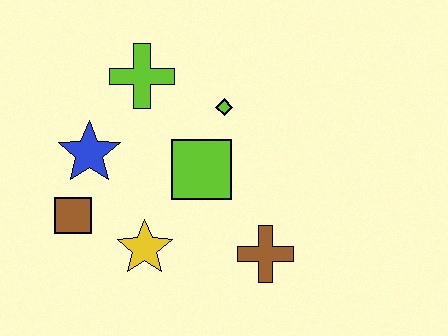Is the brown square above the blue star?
No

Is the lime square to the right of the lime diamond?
No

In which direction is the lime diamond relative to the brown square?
The lime diamond is to the right of the brown square.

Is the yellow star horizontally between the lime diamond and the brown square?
Yes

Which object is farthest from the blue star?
The brown cross is farthest from the blue star.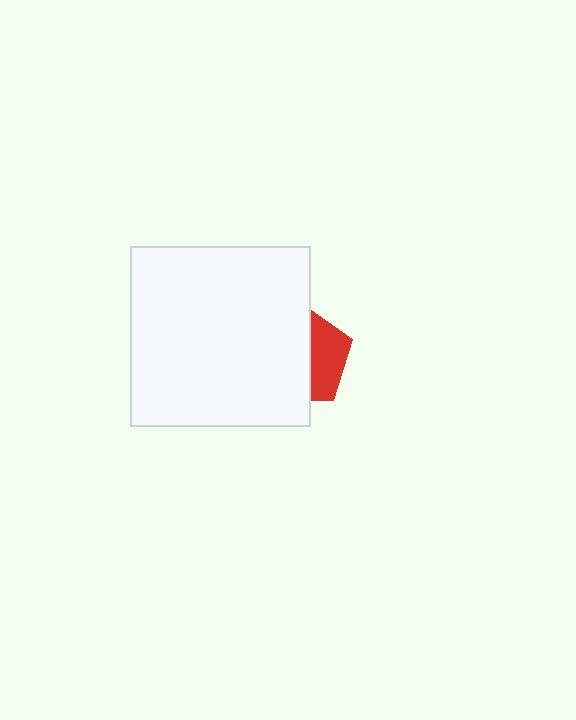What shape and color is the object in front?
The object in front is a white square.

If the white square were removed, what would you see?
You would see the complete red pentagon.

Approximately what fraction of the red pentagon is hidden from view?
Roughly 64% of the red pentagon is hidden behind the white square.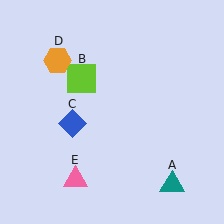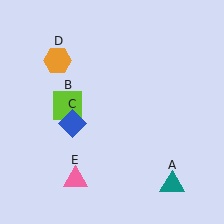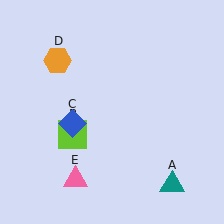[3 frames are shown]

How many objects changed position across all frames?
1 object changed position: lime square (object B).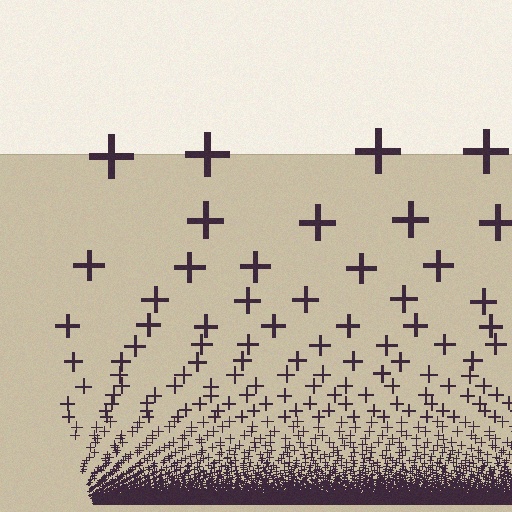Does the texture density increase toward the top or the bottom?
Density increases toward the bottom.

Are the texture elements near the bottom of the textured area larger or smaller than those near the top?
Smaller. The gradient is inverted — elements near the bottom are smaller and denser.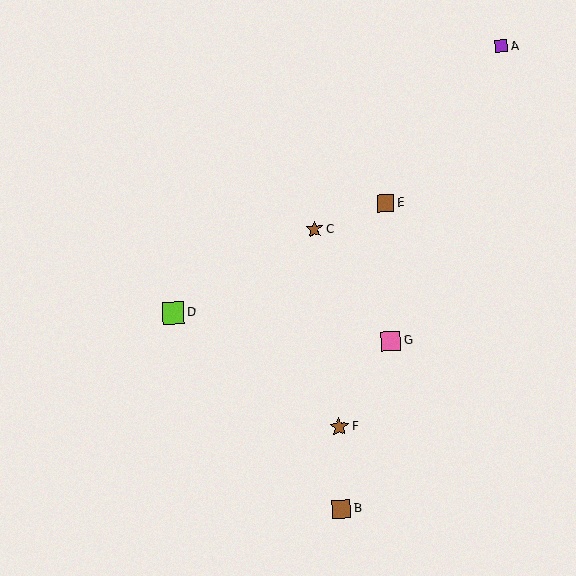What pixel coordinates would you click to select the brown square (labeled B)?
Click at (341, 509) to select the brown square B.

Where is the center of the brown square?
The center of the brown square is at (341, 509).